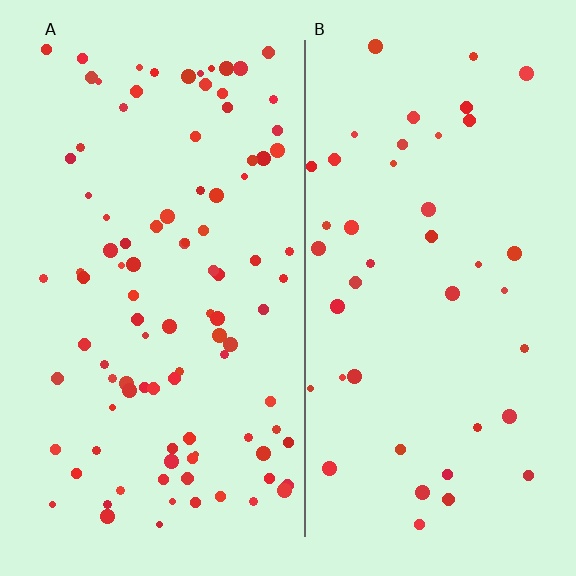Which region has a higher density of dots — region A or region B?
A (the left).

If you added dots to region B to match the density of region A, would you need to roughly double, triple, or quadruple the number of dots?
Approximately double.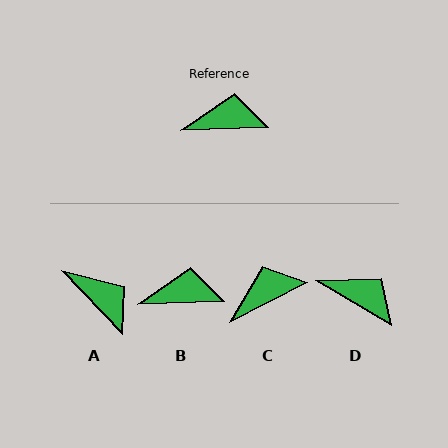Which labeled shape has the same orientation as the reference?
B.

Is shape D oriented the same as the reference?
No, it is off by about 33 degrees.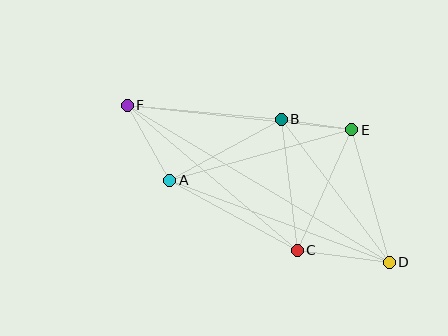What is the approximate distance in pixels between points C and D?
The distance between C and D is approximately 93 pixels.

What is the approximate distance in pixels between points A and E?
The distance between A and E is approximately 189 pixels.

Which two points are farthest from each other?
Points D and F are farthest from each other.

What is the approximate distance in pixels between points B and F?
The distance between B and F is approximately 155 pixels.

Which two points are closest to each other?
Points B and E are closest to each other.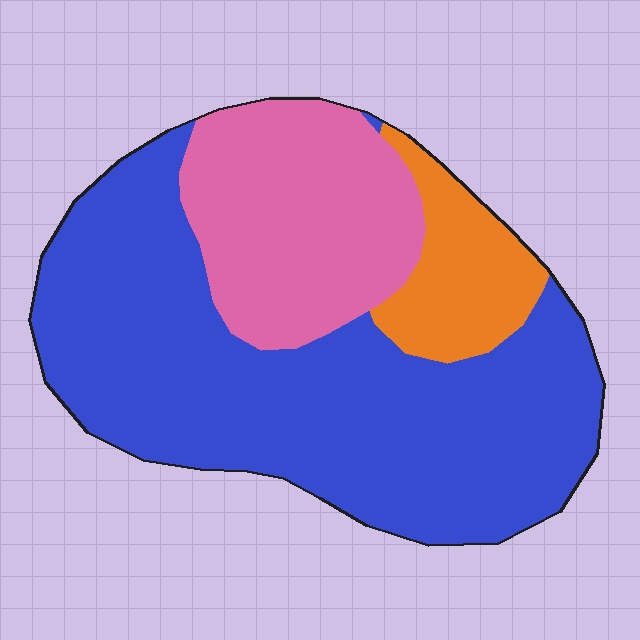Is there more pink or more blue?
Blue.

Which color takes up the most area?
Blue, at roughly 60%.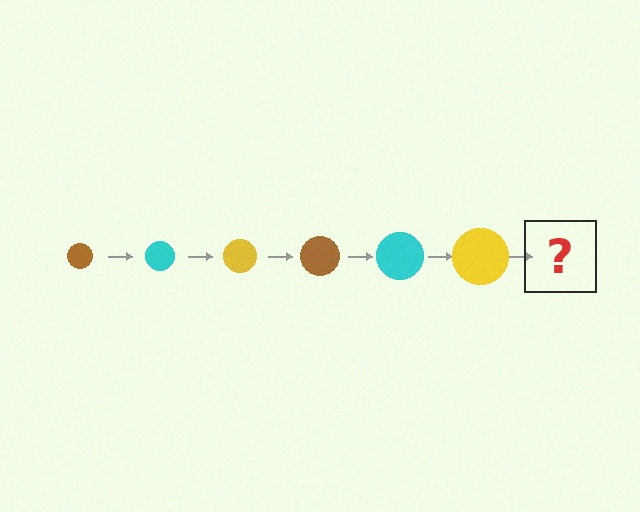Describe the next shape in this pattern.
It should be a brown circle, larger than the previous one.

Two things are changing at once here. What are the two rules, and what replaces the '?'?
The two rules are that the circle grows larger each step and the color cycles through brown, cyan, and yellow. The '?' should be a brown circle, larger than the previous one.